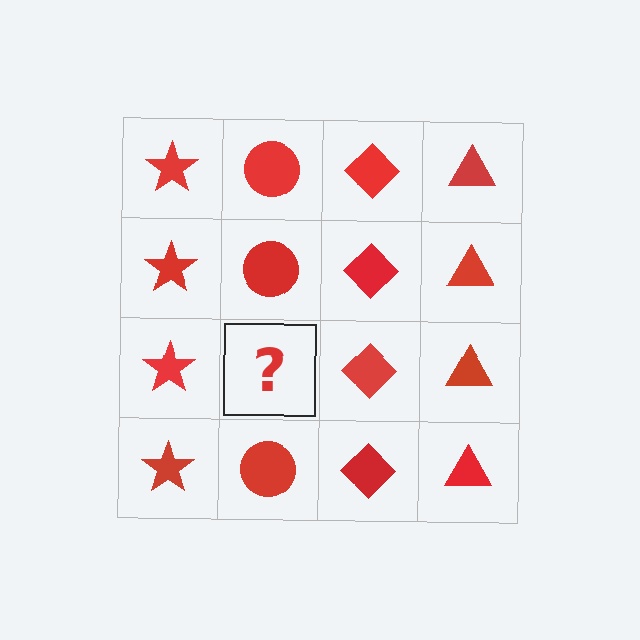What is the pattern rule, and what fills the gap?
The rule is that each column has a consistent shape. The gap should be filled with a red circle.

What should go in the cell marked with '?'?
The missing cell should contain a red circle.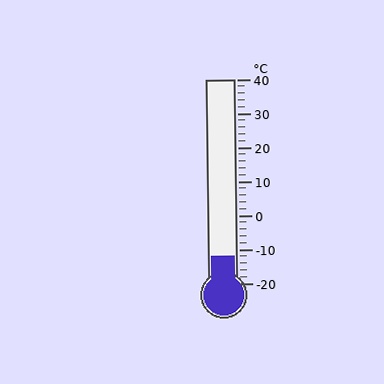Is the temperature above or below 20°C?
The temperature is below 20°C.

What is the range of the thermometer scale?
The thermometer scale ranges from -20°C to 40°C.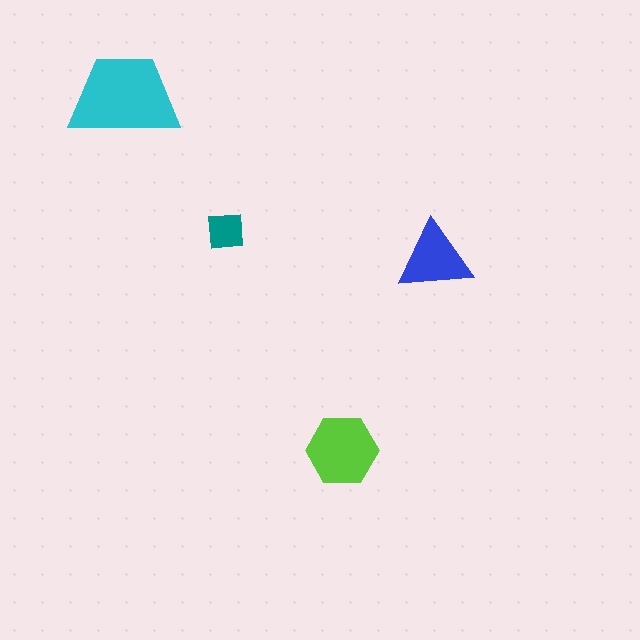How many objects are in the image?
There are 4 objects in the image.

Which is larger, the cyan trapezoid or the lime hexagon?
The cyan trapezoid.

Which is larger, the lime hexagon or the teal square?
The lime hexagon.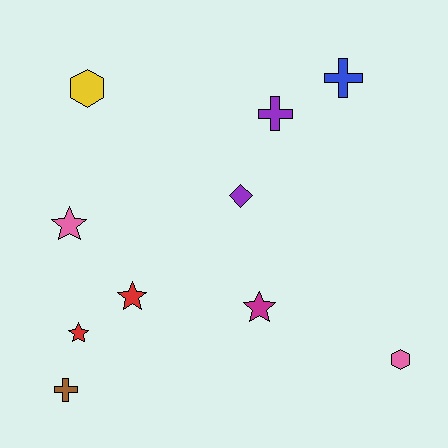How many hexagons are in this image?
There are 2 hexagons.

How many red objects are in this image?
There are 2 red objects.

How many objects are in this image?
There are 10 objects.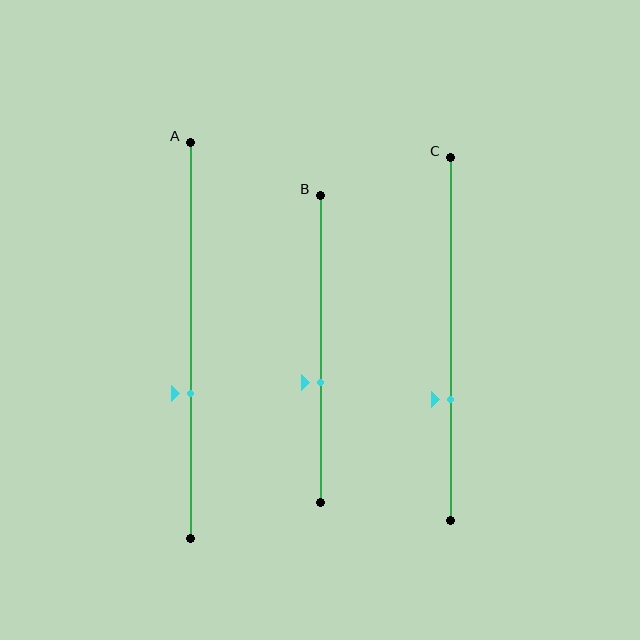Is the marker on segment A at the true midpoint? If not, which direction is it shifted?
No, the marker on segment A is shifted downward by about 13% of the segment length.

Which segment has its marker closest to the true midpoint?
Segment B has its marker closest to the true midpoint.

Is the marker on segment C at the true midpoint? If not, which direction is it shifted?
No, the marker on segment C is shifted downward by about 17% of the segment length.